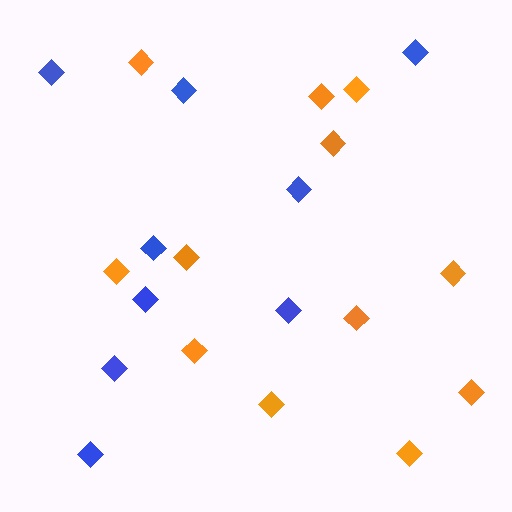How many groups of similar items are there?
There are 2 groups: one group of blue diamonds (9) and one group of orange diamonds (12).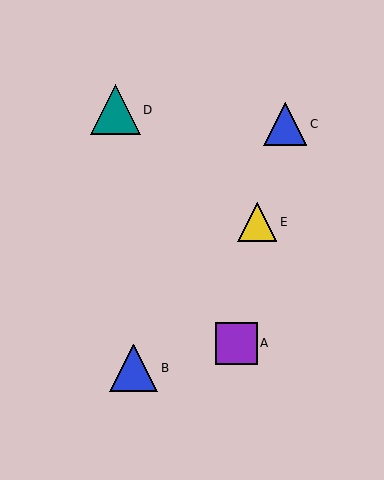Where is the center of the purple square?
The center of the purple square is at (236, 343).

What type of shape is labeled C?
Shape C is a blue triangle.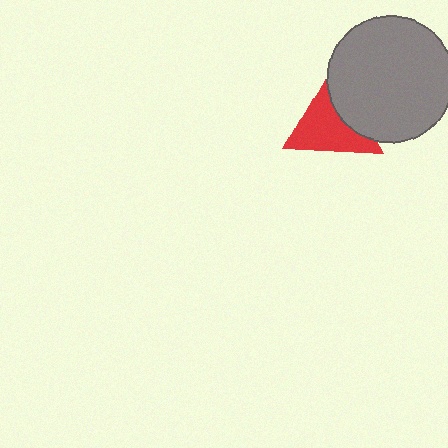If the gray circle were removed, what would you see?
You would see the complete red triangle.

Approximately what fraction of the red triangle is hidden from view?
Roughly 35% of the red triangle is hidden behind the gray circle.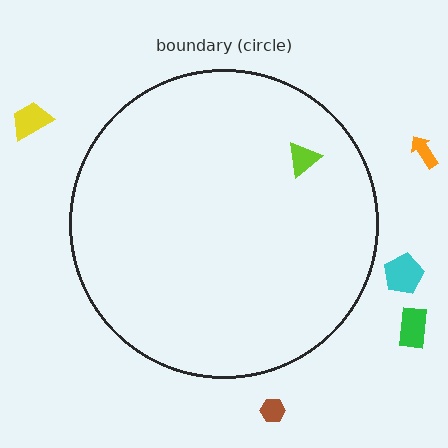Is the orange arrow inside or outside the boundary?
Outside.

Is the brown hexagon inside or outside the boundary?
Outside.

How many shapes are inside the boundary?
1 inside, 5 outside.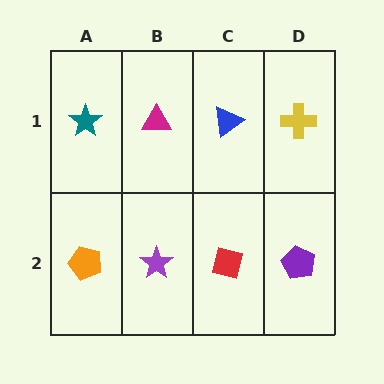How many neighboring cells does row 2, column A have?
2.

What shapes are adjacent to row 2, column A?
A teal star (row 1, column A), a purple star (row 2, column B).